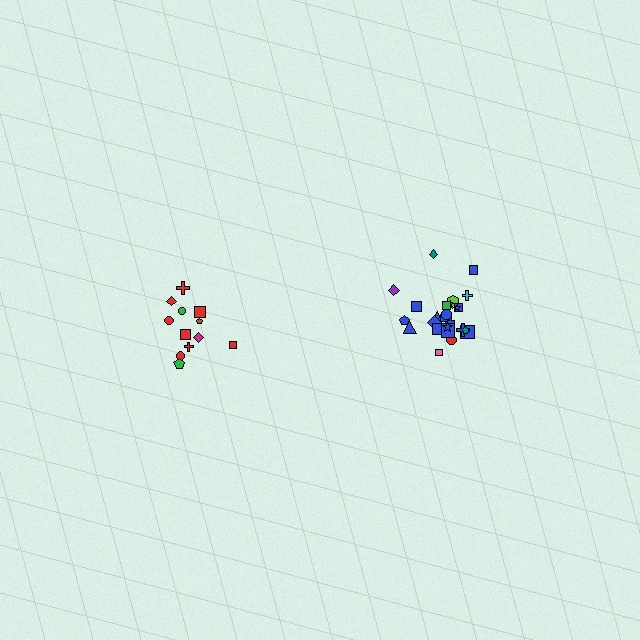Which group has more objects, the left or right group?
The right group.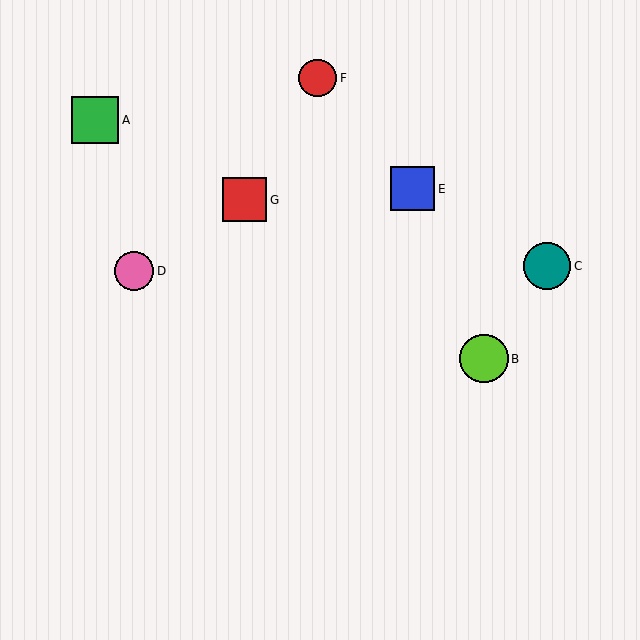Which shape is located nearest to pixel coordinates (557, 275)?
The teal circle (labeled C) at (547, 266) is nearest to that location.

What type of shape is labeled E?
Shape E is a blue square.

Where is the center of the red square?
The center of the red square is at (244, 200).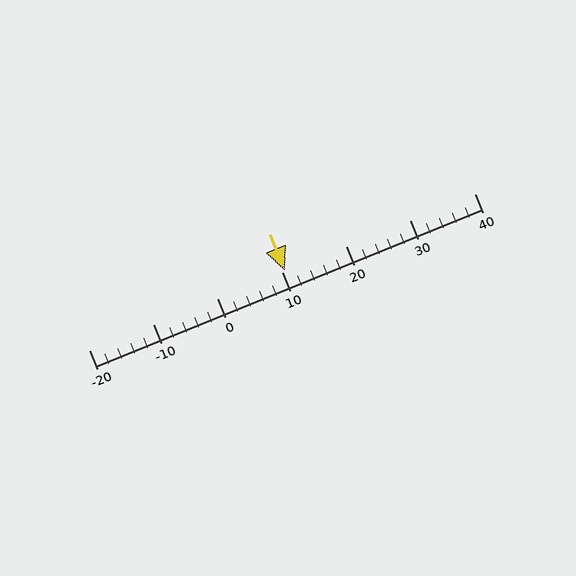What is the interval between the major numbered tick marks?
The major tick marks are spaced 10 units apart.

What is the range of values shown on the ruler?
The ruler shows values from -20 to 40.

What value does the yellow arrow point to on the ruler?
The yellow arrow points to approximately 10.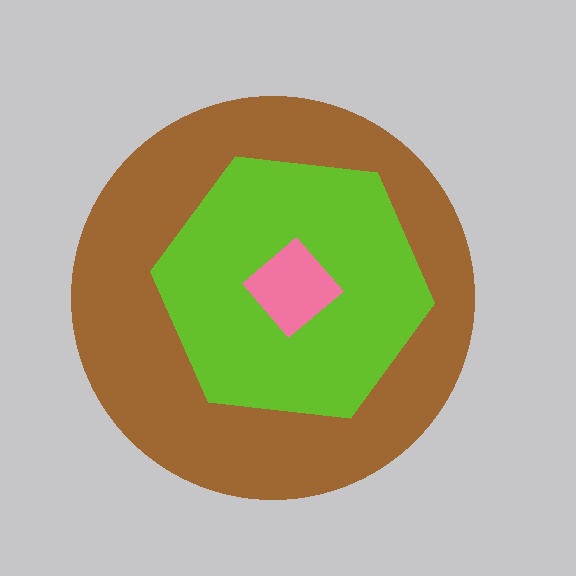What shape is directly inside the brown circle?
The lime hexagon.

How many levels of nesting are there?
3.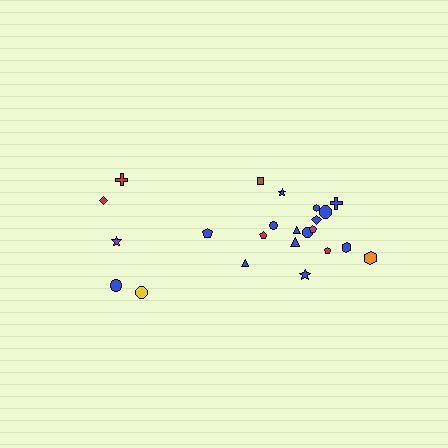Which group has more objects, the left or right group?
The right group.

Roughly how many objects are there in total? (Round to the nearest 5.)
Roughly 25 objects in total.